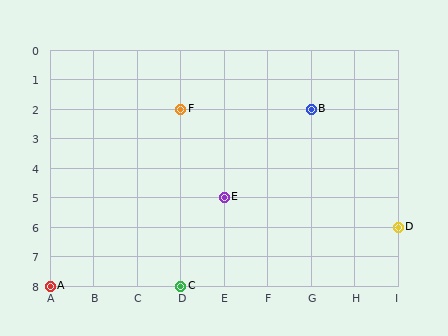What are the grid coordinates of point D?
Point D is at grid coordinates (I, 6).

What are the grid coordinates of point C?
Point C is at grid coordinates (D, 8).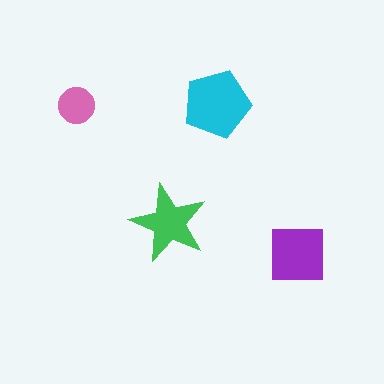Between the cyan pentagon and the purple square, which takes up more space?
The cyan pentagon.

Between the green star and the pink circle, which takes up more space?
The green star.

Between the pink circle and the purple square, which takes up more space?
The purple square.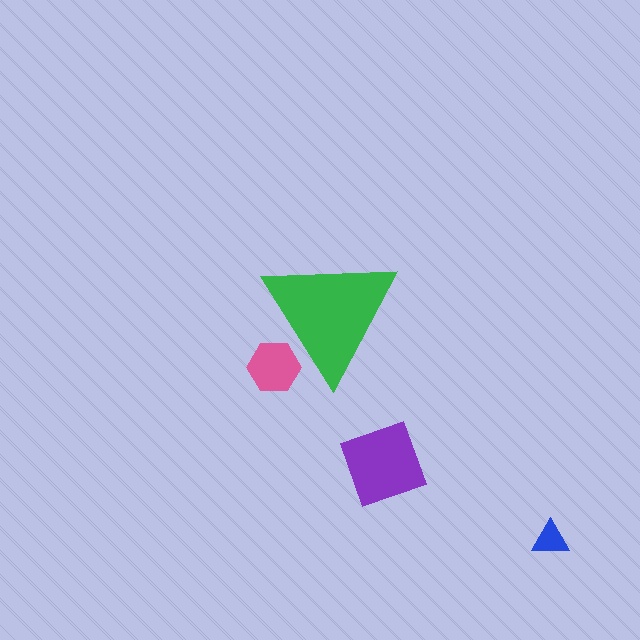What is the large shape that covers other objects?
A green triangle.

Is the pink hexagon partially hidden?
Yes, the pink hexagon is partially hidden behind the green triangle.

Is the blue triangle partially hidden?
No, the blue triangle is fully visible.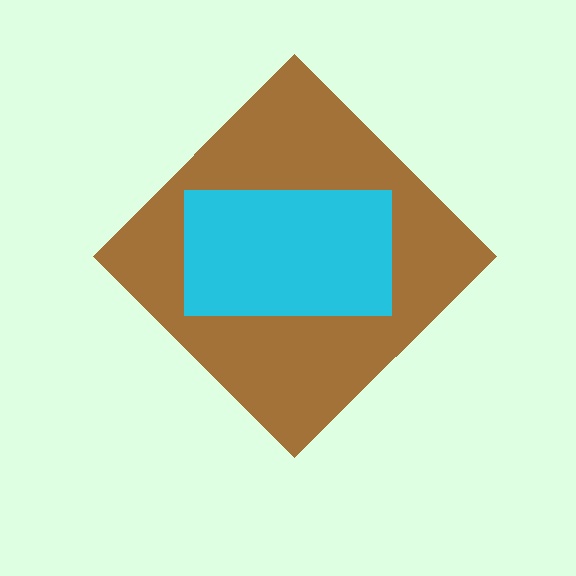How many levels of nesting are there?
2.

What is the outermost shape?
The brown diamond.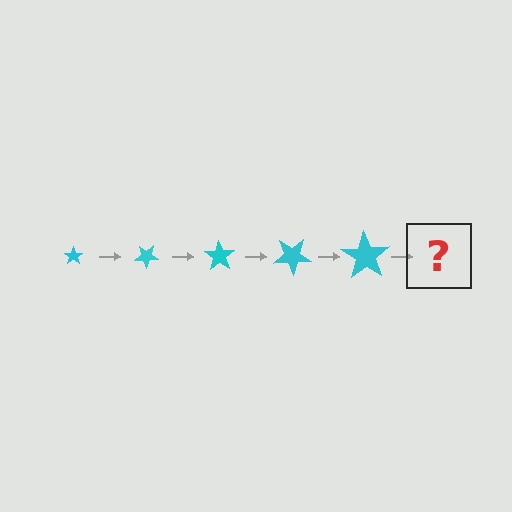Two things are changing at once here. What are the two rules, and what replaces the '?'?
The two rules are that the star grows larger each step and it rotates 35 degrees each step. The '?' should be a star, larger than the previous one and rotated 175 degrees from the start.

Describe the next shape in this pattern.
It should be a star, larger than the previous one and rotated 175 degrees from the start.